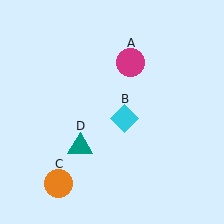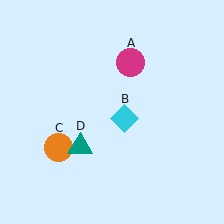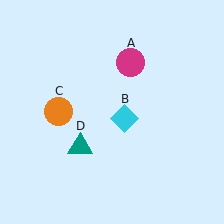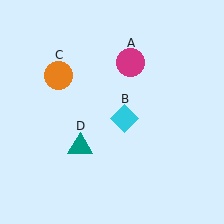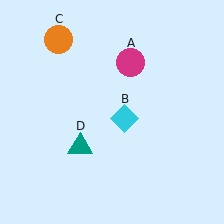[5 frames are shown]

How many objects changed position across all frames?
1 object changed position: orange circle (object C).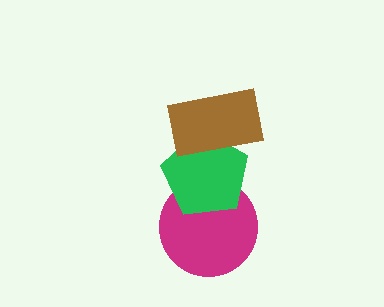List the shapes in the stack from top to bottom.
From top to bottom: the brown rectangle, the green pentagon, the magenta circle.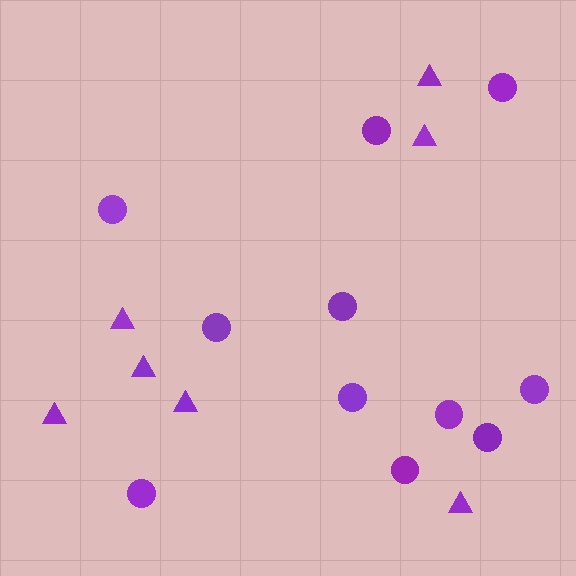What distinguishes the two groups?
There are 2 groups: one group of circles (11) and one group of triangles (7).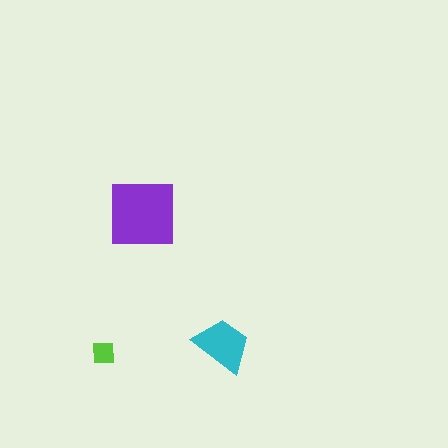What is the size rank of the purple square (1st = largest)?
1st.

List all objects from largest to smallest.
The purple square, the cyan trapezoid, the lime square.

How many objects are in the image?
There are 3 objects in the image.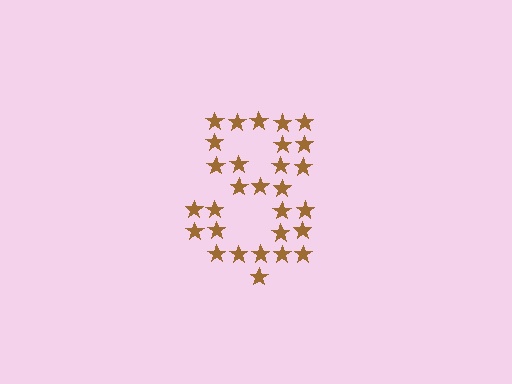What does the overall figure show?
The overall figure shows the digit 8.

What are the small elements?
The small elements are stars.